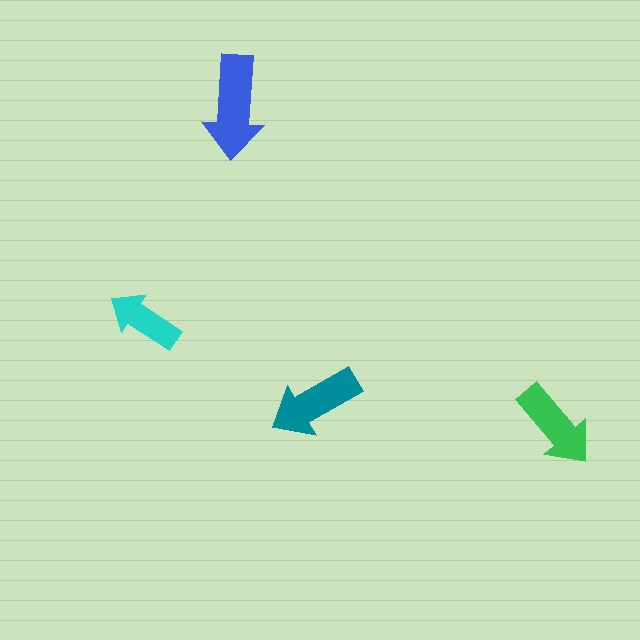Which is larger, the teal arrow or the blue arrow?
The blue one.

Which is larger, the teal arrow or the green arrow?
The teal one.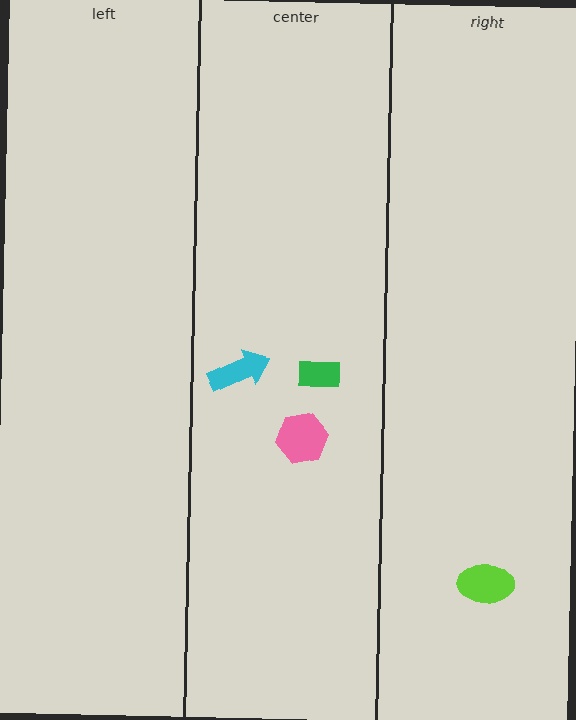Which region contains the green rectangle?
The center region.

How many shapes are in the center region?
3.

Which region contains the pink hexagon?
The center region.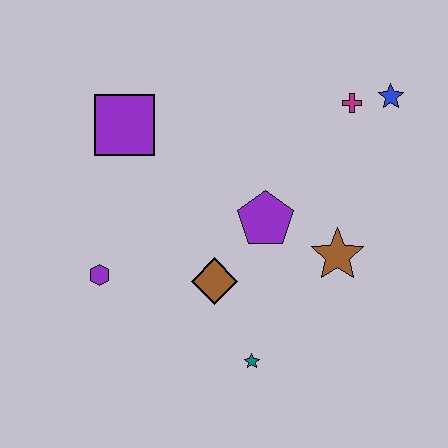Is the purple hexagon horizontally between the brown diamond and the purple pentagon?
No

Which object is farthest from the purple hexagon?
The blue star is farthest from the purple hexagon.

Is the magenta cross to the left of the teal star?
No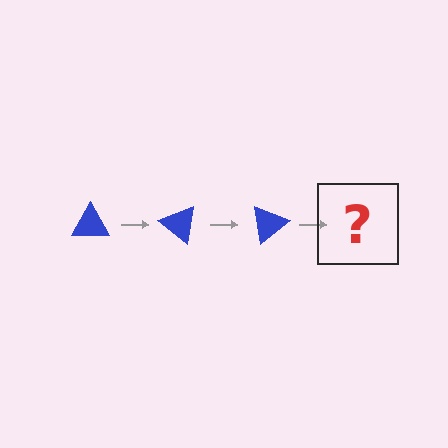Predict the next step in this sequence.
The next step is a blue triangle rotated 120 degrees.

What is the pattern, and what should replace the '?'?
The pattern is that the triangle rotates 40 degrees each step. The '?' should be a blue triangle rotated 120 degrees.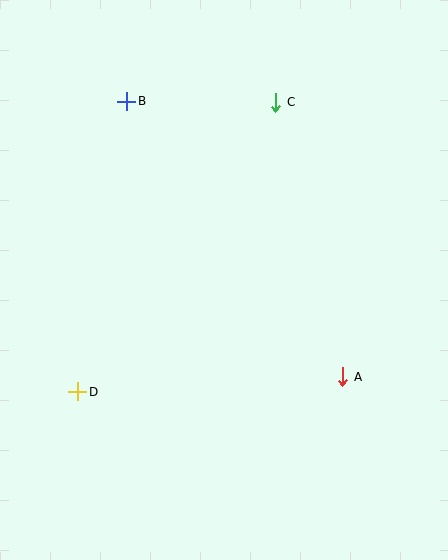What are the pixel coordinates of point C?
Point C is at (276, 102).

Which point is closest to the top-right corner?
Point C is closest to the top-right corner.